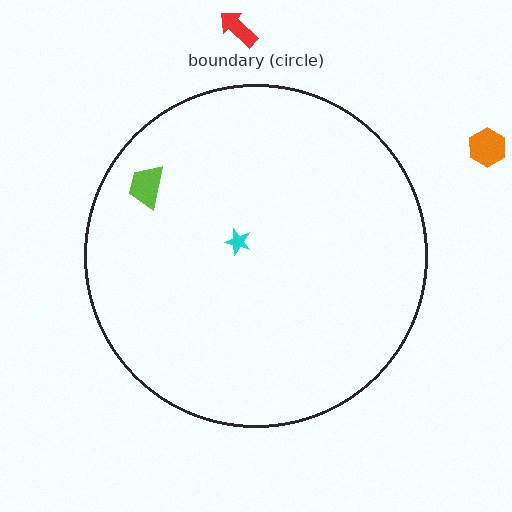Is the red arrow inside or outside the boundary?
Outside.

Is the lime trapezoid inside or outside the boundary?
Inside.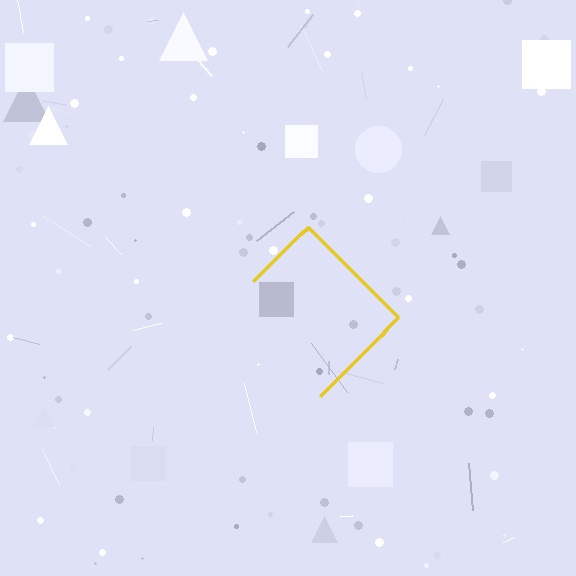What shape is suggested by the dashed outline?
The dashed outline suggests a diamond.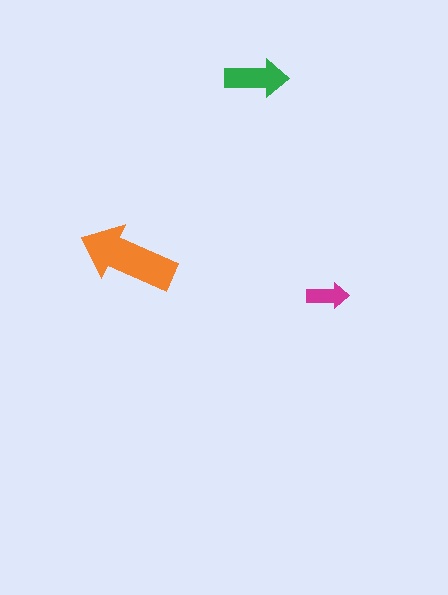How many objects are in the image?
There are 3 objects in the image.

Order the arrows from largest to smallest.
the orange one, the green one, the magenta one.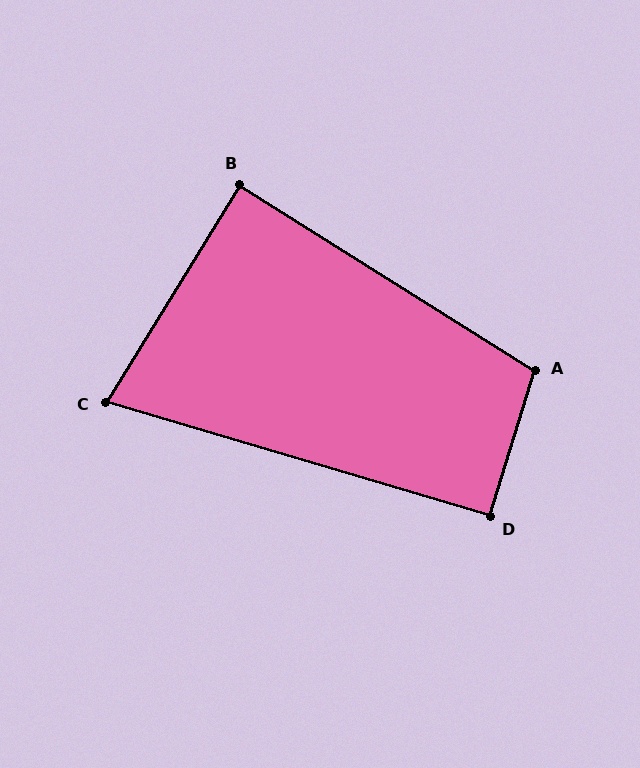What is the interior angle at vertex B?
Approximately 89 degrees (approximately right).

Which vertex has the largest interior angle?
A, at approximately 105 degrees.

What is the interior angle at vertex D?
Approximately 91 degrees (approximately right).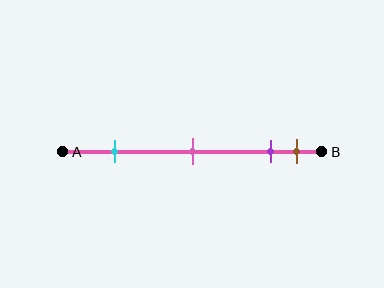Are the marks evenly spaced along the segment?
No, the marks are not evenly spaced.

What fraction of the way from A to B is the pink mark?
The pink mark is approximately 50% (0.5) of the way from A to B.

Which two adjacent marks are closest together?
The purple and brown marks are the closest adjacent pair.